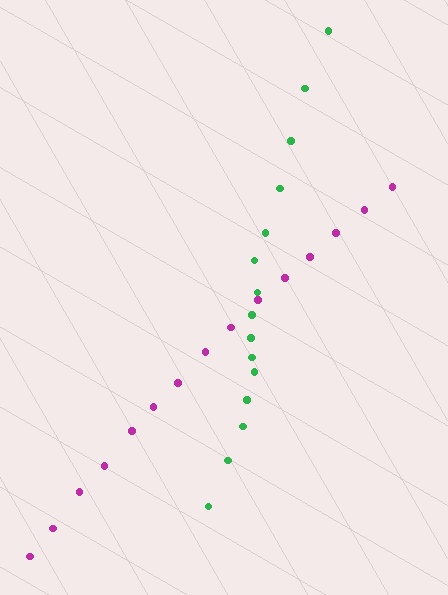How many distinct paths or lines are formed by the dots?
There are 2 distinct paths.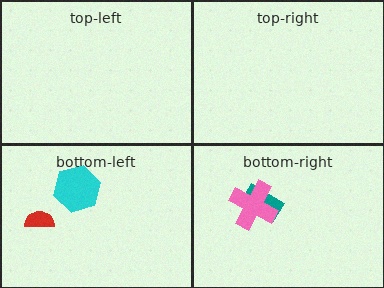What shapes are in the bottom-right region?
The teal rectangle, the pink cross.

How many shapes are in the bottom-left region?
2.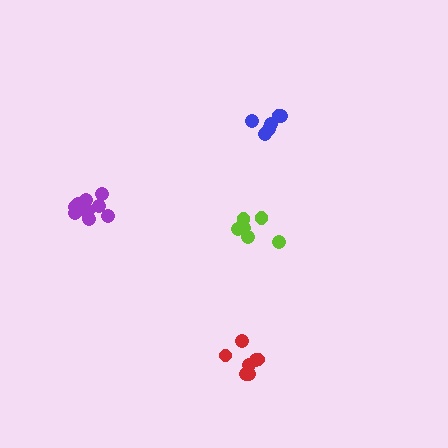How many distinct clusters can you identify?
There are 4 distinct clusters.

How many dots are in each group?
Group 1: 6 dots, Group 2: 7 dots, Group 3: 10 dots, Group 4: 6 dots (29 total).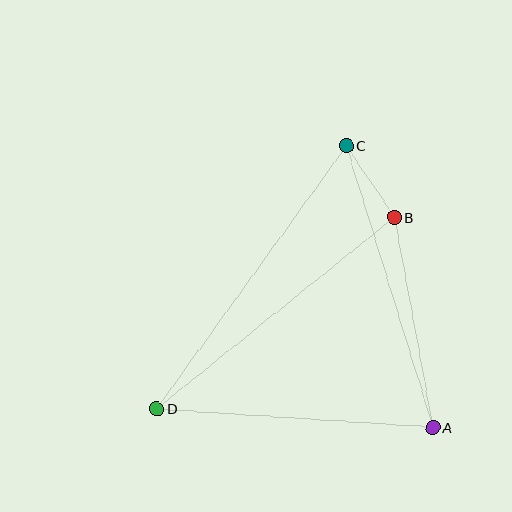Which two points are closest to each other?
Points B and C are closest to each other.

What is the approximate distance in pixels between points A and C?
The distance between A and C is approximately 295 pixels.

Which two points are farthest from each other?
Points C and D are farthest from each other.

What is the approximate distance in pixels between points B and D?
The distance between B and D is approximately 305 pixels.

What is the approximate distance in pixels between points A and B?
The distance between A and B is approximately 214 pixels.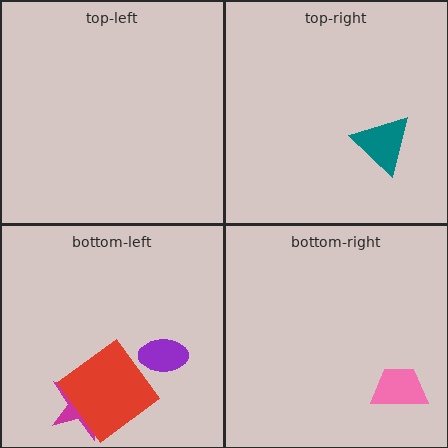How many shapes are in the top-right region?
1.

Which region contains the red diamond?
The bottom-left region.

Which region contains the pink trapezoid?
The bottom-right region.